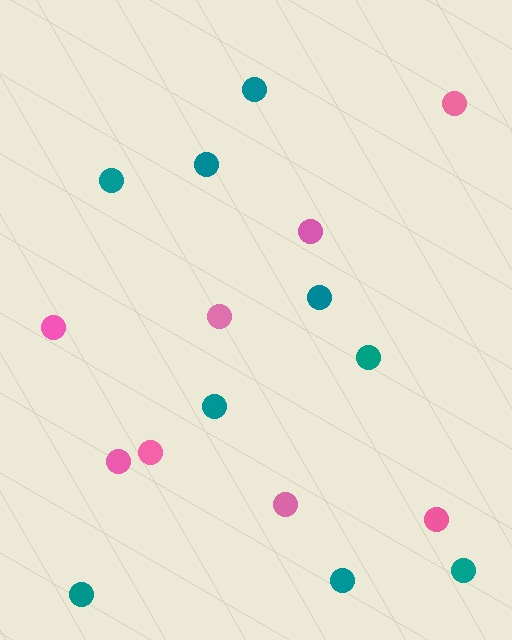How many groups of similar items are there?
There are 2 groups: one group of teal circles (9) and one group of pink circles (8).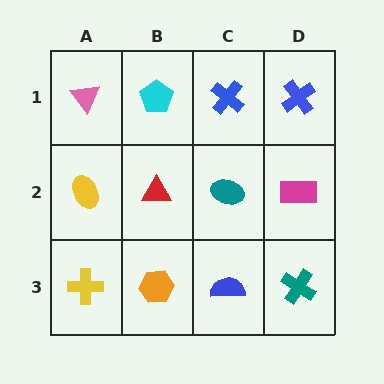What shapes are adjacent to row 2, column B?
A cyan pentagon (row 1, column B), an orange hexagon (row 3, column B), a yellow ellipse (row 2, column A), a teal ellipse (row 2, column C).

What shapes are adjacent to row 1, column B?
A red triangle (row 2, column B), a pink triangle (row 1, column A), a blue cross (row 1, column C).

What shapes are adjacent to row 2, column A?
A pink triangle (row 1, column A), a yellow cross (row 3, column A), a red triangle (row 2, column B).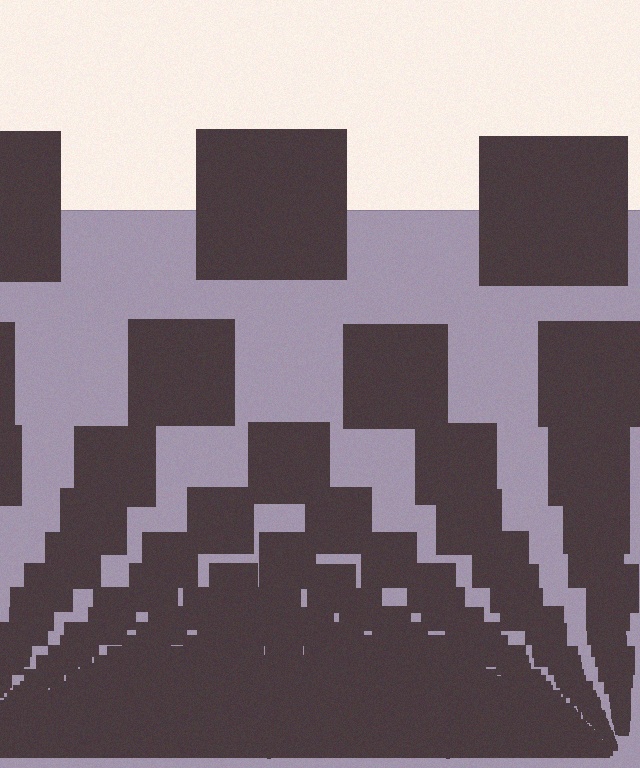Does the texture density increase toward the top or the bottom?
Density increases toward the bottom.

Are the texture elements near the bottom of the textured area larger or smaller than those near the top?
Smaller. The gradient is inverted — elements near the bottom are smaller and denser.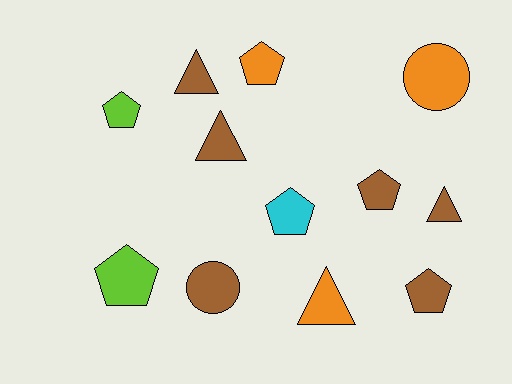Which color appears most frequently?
Brown, with 6 objects.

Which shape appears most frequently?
Pentagon, with 6 objects.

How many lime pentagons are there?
There are 2 lime pentagons.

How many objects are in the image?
There are 12 objects.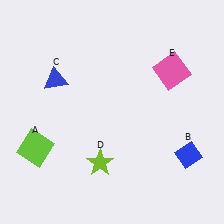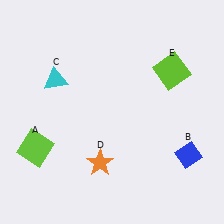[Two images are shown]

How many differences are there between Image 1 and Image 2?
There are 3 differences between the two images.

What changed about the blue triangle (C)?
In Image 1, C is blue. In Image 2, it changed to cyan.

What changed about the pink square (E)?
In Image 1, E is pink. In Image 2, it changed to lime.